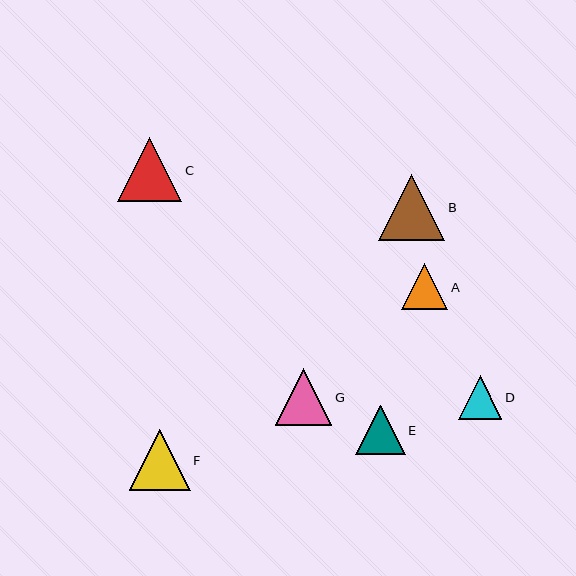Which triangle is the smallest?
Triangle D is the smallest with a size of approximately 43 pixels.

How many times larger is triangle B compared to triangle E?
Triangle B is approximately 1.3 times the size of triangle E.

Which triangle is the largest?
Triangle B is the largest with a size of approximately 67 pixels.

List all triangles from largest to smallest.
From largest to smallest: B, C, F, G, E, A, D.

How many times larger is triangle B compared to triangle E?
Triangle B is approximately 1.3 times the size of triangle E.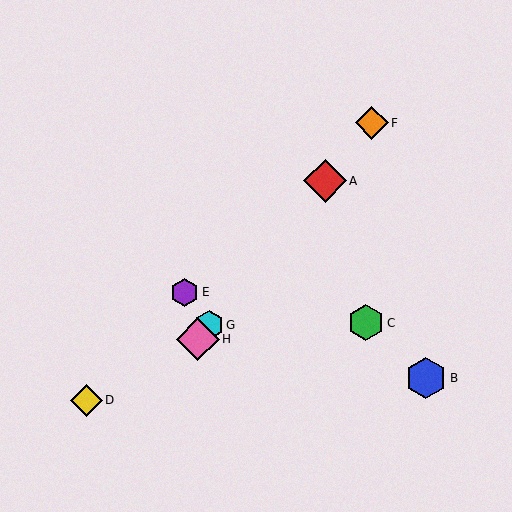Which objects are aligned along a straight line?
Objects A, F, G, H are aligned along a straight line.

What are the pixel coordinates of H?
Object H is at (198, 339).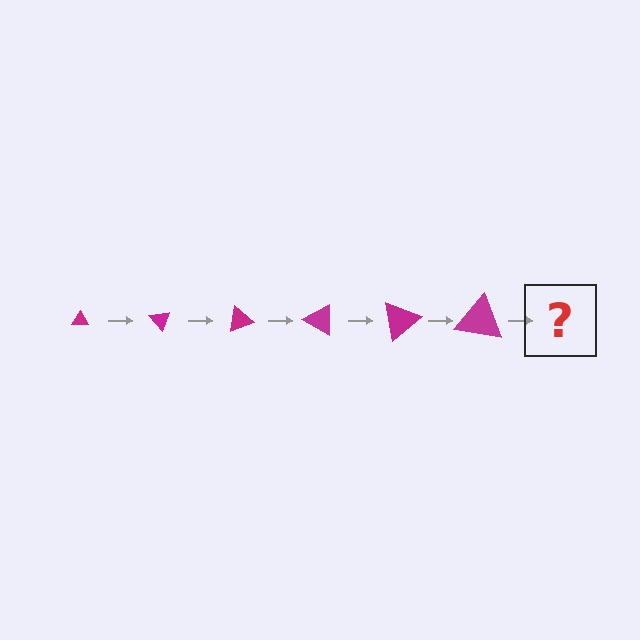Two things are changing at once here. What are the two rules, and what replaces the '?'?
The two rules are that the triangle grows larger each step and it rotates 50 degrees each step. The '?' should be a triangle, larger than the previous one and rotated 300 degrees from the start.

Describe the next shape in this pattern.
It should be a triangle, larger than the previous one and rotated 300 degrees from the start.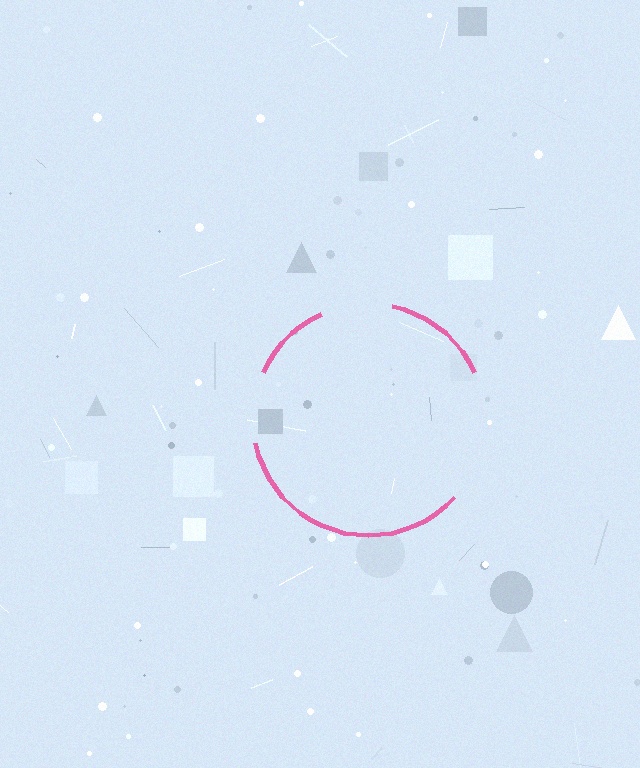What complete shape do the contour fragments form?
The contour fragments form a circle.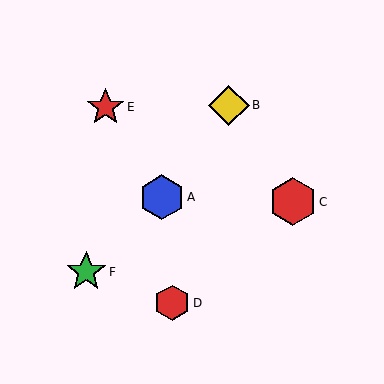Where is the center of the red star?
The center of the red star is at (105, 107).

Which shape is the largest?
The red hexagon (labeled C) is the largest.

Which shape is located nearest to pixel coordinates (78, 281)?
The green star (labeled F) at (86, 272) is nearest to that location.